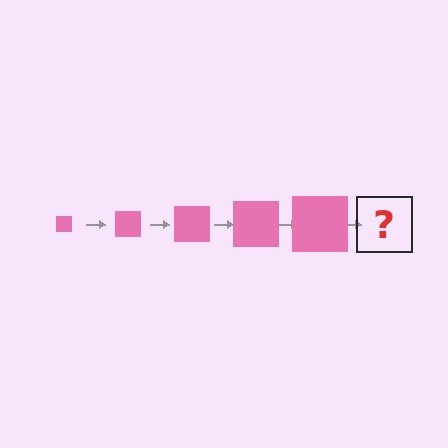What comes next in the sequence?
The next element should be a pink square, larger than the previous one.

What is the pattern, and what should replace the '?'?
The pattern is that the square gets progressively larger each step. The '?' should be a pink square, larger than the previous one.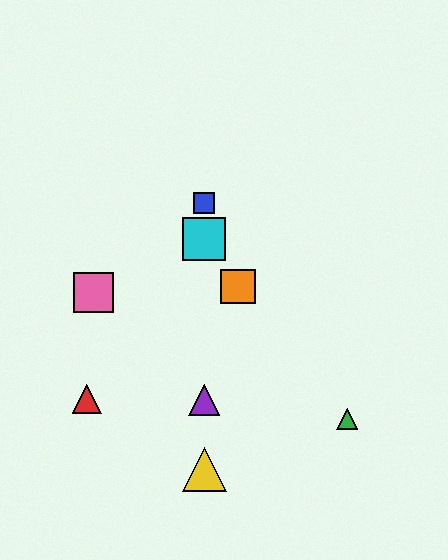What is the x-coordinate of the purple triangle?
The purple triangle is at x≈204.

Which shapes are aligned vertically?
The blue square, the yellow triangle, the purple triangle, the cyan square are aligned vertically.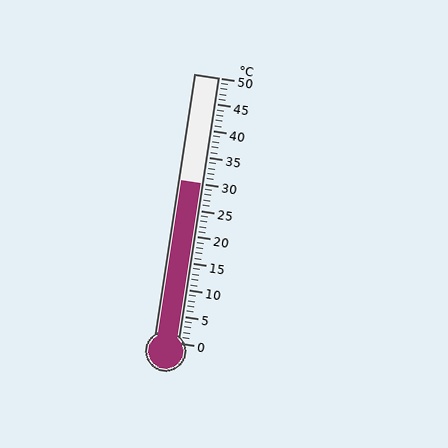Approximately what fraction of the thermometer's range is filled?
The thermometer is filled to approximately 60% of its range.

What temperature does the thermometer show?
The thermometer shows approximately 30°C.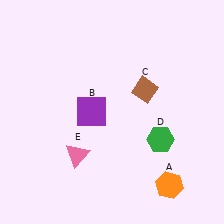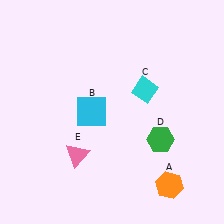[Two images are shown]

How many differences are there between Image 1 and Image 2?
There are 2 differences between the two images.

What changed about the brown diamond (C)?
In Image 1, C is brown. In Image 2, it changed to cyan.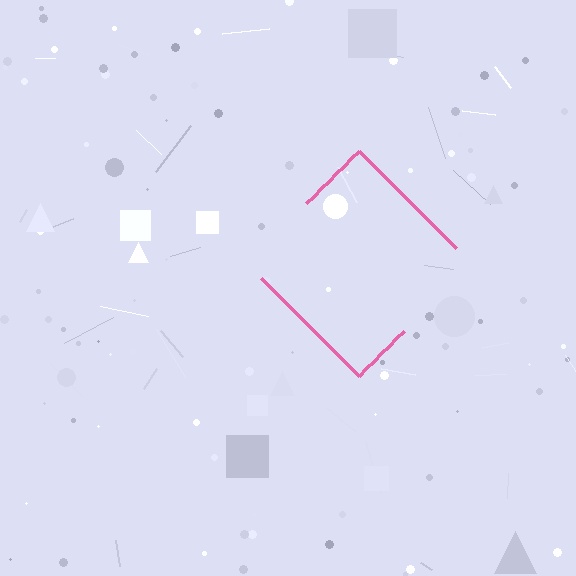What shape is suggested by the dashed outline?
The dashed outline suggests a diamond.